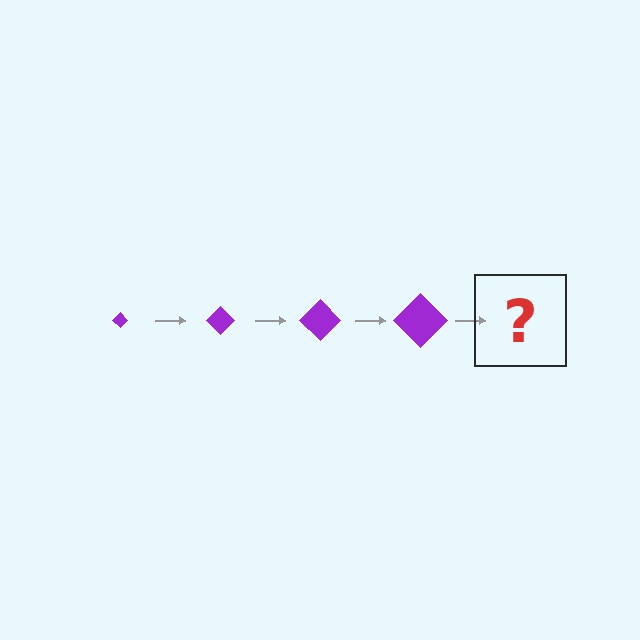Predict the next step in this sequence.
The next step is a purple diamond, larger than the previous one.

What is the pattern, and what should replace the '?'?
The pattern is that the diamond gets progressively larger each step. The '?' should be a purple diamond, larger than the previous one.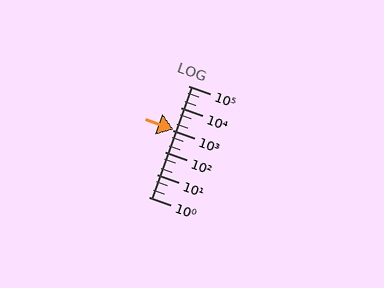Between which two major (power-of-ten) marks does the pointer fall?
The pointer is between 1000 and 10000.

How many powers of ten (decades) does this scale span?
The scale spans 5 decades, from 1 to 100000.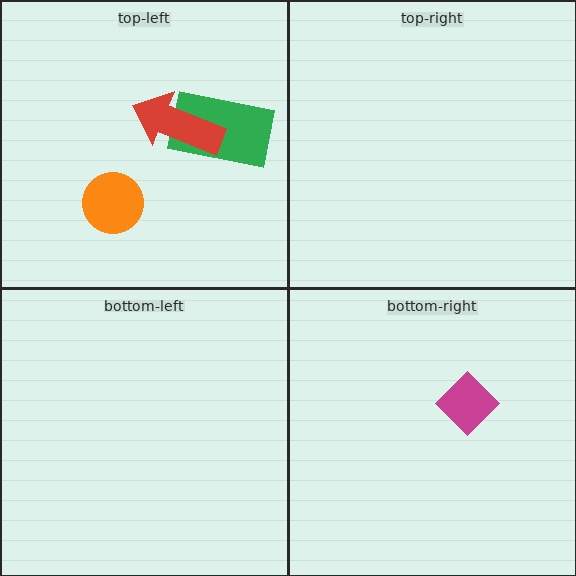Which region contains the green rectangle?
The top-left region.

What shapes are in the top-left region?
The orange circle, the green rectangle, the red arrow.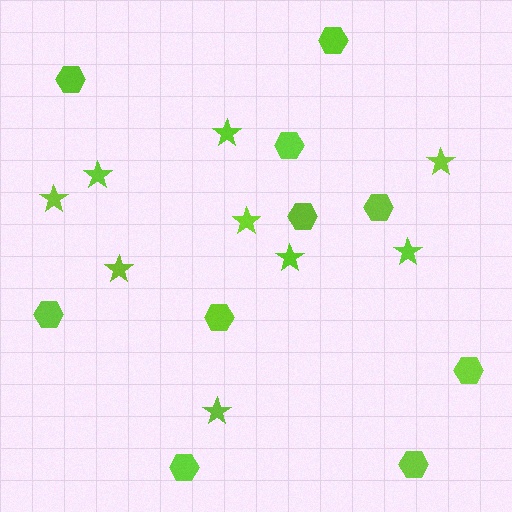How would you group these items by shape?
There are 2 groups: one group of hexagons (10) and one group of stars (9).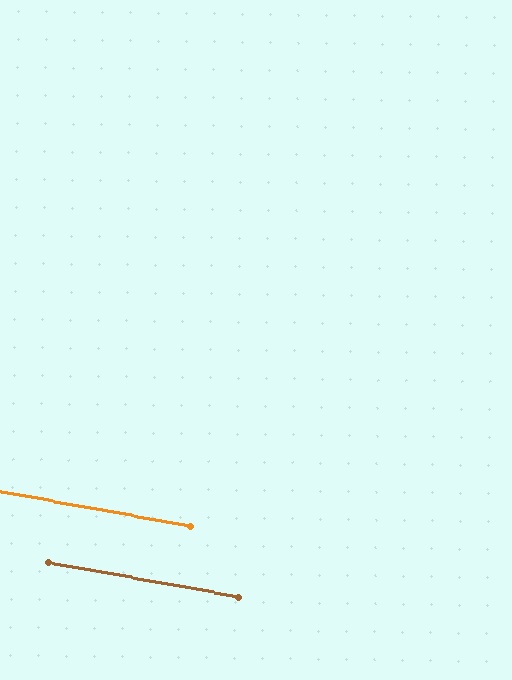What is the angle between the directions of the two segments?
Approximately 0 degrees.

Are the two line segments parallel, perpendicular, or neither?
Parallel — their directions differ by only 0.1°.